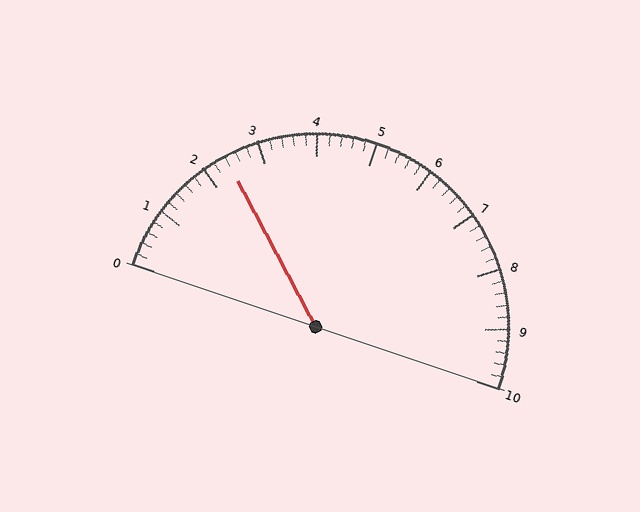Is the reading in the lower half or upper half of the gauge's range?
The reading is in the lower half of the range (0 to 10).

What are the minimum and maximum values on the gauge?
The gauge ranges from 0 to 10.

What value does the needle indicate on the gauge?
The needle indicates approximately 2.4.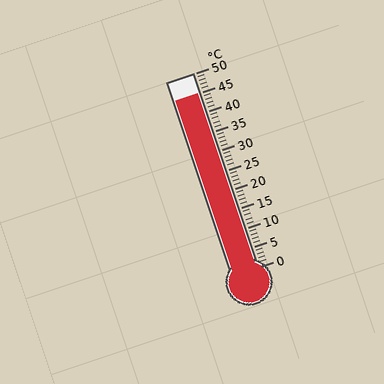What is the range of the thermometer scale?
The thermometer scale ranges from 0°C to 50°C.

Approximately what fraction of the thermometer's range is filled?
The thermometer is filled to approximately 90% of its range.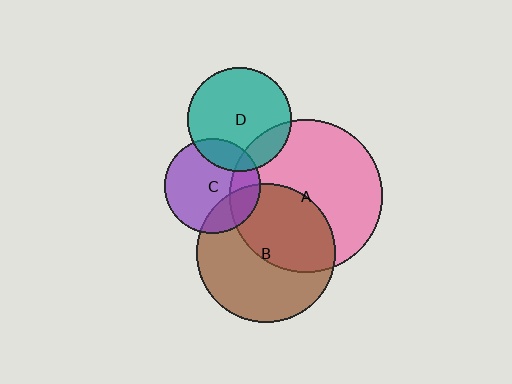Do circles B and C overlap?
Yes.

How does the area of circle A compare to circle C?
Approximately 2.6 times.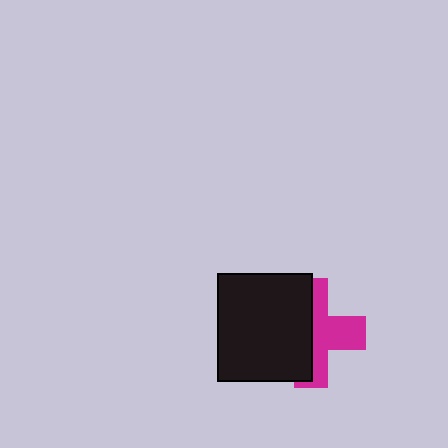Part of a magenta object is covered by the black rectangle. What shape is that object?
It is a cross.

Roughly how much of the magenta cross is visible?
About half of it is visible (roughly 47%).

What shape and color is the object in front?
The object in front is a black rectangle.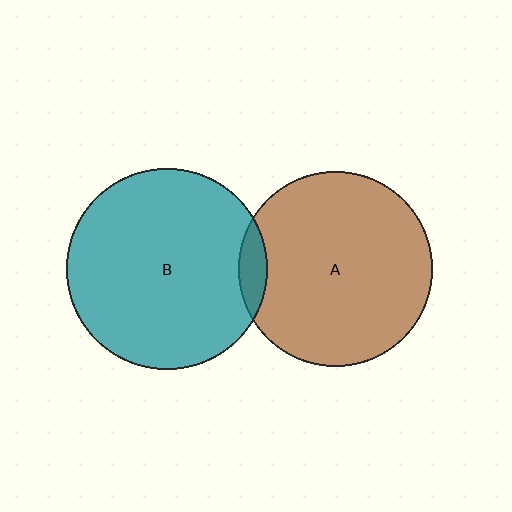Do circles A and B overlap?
Yes.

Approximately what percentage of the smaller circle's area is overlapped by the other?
Approximately 5%.